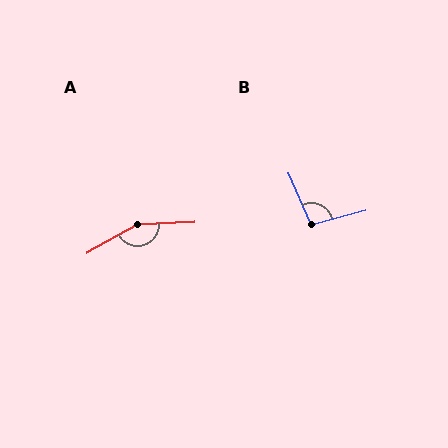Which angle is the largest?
A, at approximately 153 degrees.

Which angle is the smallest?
B, at approximately 99 degrees.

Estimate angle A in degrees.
Approximately 153 degrees.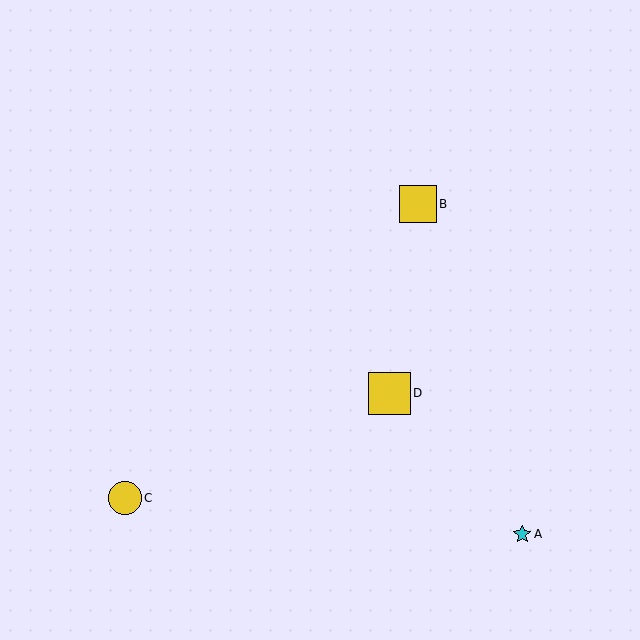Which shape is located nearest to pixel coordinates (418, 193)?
The yellow square (labeled B) at (418, 204) is nearest to that location.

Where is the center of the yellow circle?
The center of the yellow circle is at (125, 498).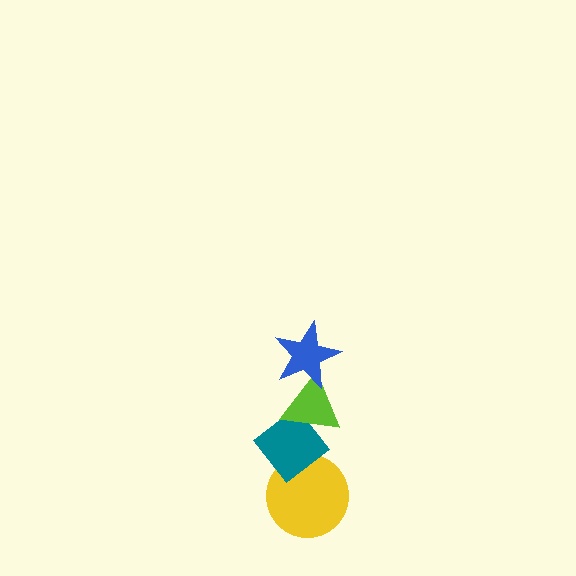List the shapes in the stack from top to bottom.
From top to bottom: the blue star, the lime triangle, the teal diamond, the yellow circle.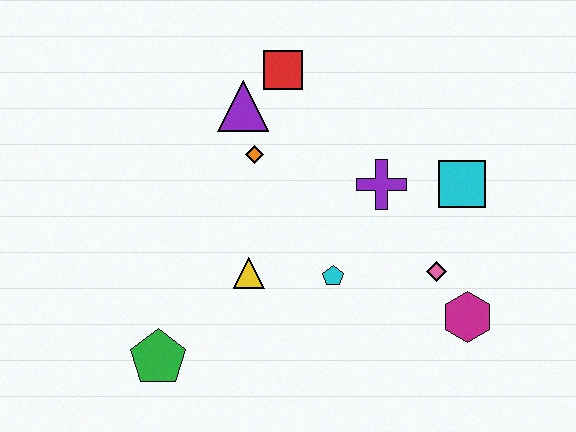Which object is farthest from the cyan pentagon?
The red square is farthest from the cyan pentagon.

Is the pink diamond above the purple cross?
No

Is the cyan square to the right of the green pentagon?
Yes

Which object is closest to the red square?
The purple triangle is closest to the red square.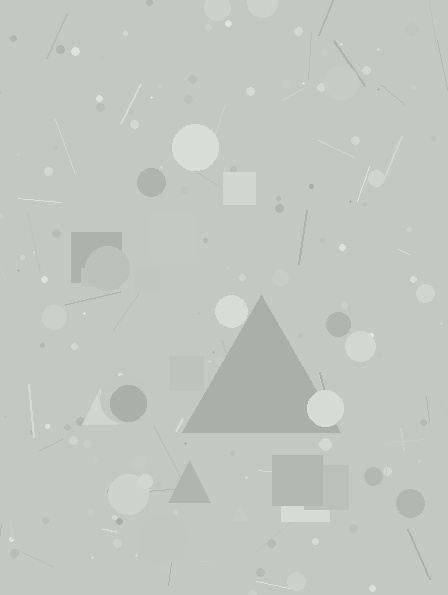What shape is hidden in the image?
A triangle is hidden in the image.